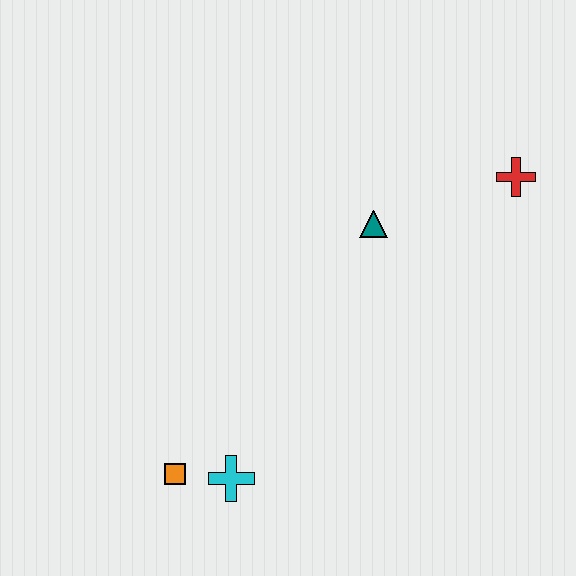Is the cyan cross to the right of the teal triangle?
No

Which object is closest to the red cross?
The teal triangle is closest to the red cross.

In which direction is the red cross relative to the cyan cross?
The red cross is above the cyan cross.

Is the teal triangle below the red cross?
Yes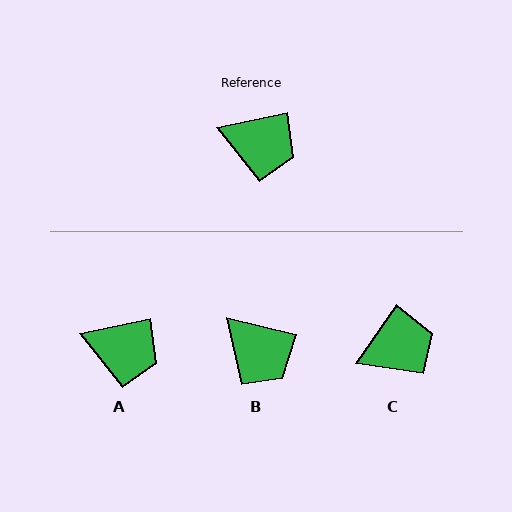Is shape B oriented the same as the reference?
No, it is off by about 25 degrees.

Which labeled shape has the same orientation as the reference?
A.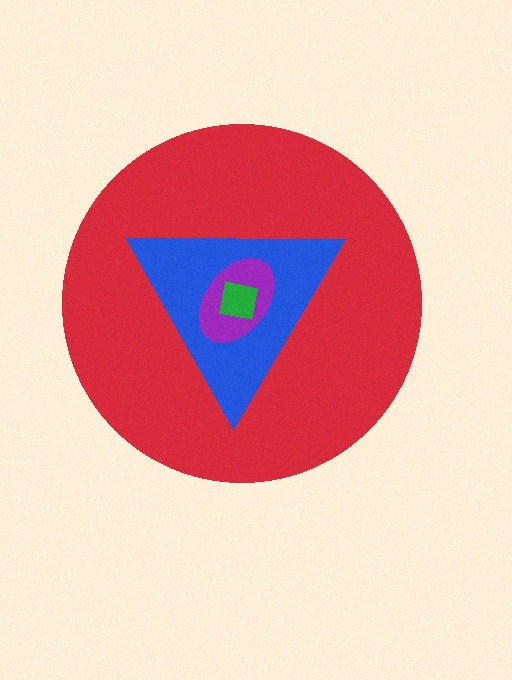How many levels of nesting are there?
4.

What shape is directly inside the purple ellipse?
The green square.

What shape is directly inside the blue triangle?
The purple ellipse.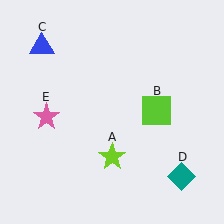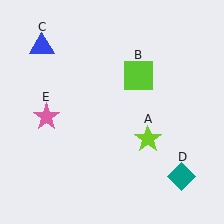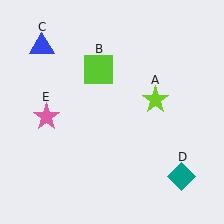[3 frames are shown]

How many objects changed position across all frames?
2 objects changed position: lime star (object A), lime square (object B).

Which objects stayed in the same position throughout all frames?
Blue triangle (object C) and teal diamond (object D) and pink star (object E) remained stationary.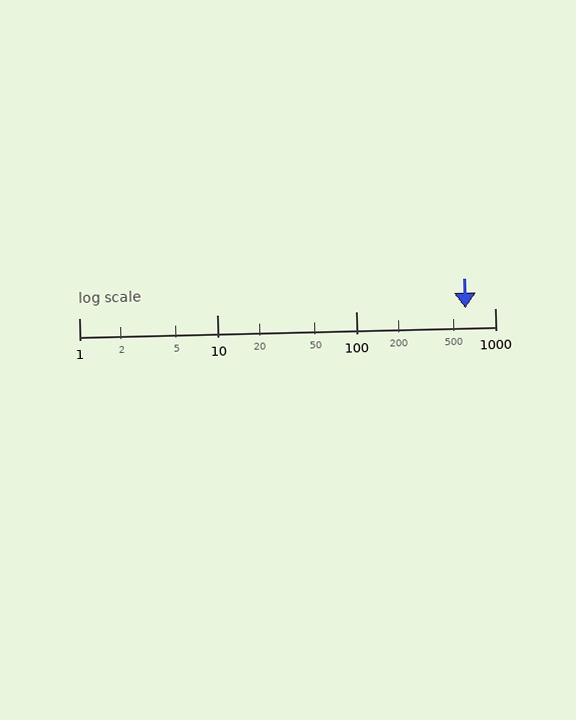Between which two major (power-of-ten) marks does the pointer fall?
The pointer is between 100 and 1000.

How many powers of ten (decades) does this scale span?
The scale spans 3 decades, from 1 to 1000.